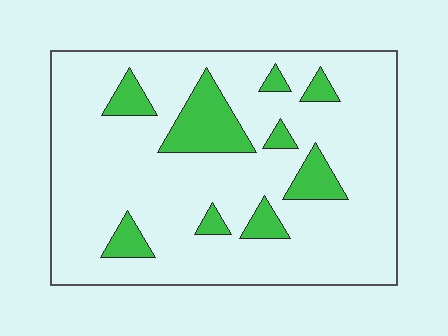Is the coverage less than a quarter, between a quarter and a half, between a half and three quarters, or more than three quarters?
Less than a quarter.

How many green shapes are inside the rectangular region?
9.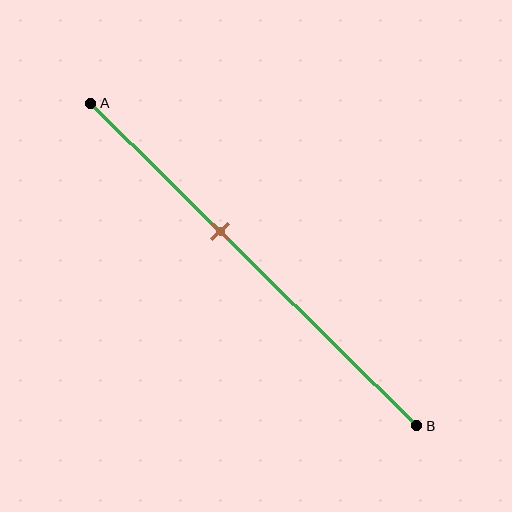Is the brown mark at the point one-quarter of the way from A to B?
No, the mark is at about 40% from A, not at the 25% one-quarter point.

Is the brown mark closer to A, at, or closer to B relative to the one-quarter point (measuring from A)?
The brown mark is closer to point B than the one-quarter point of segment AB.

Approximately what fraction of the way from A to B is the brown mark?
The brown mark is approximately 40% of the way from A to B.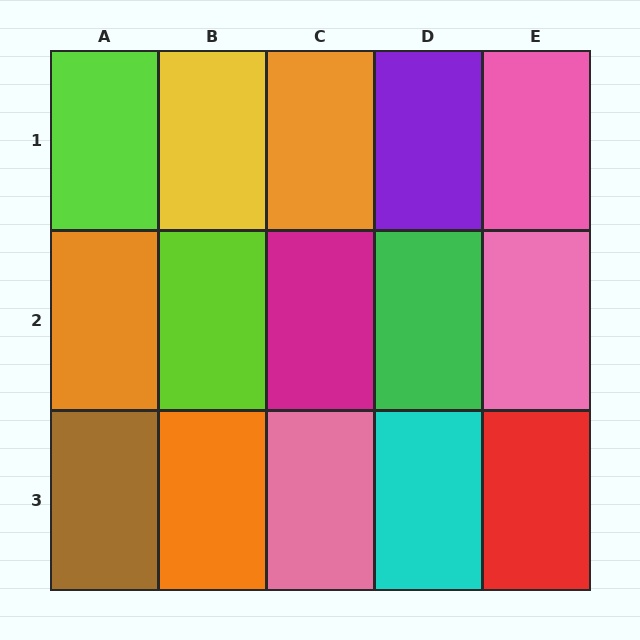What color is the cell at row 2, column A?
Orange.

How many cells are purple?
1 cell is purple.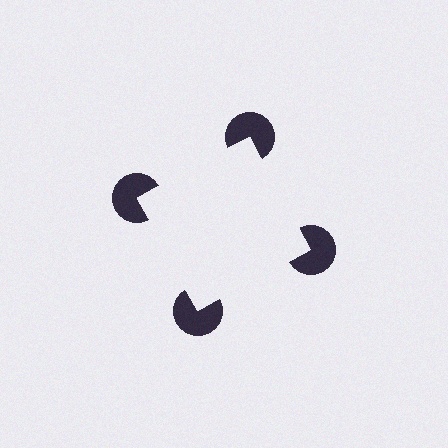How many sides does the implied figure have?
4 sides.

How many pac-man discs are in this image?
There are 4 — one at each vertex of the illusory square.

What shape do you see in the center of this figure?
An illusory square — its edges are inferred from the aligned wedge cuts in the pac-man discs, not physically drawn.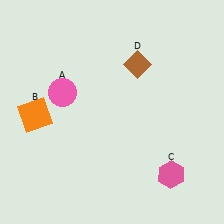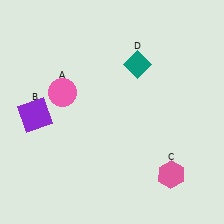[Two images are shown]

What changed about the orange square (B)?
In Image 1, B is orange. In Image 2, it changed to purple.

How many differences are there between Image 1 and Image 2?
There are 2 differences between the two images.